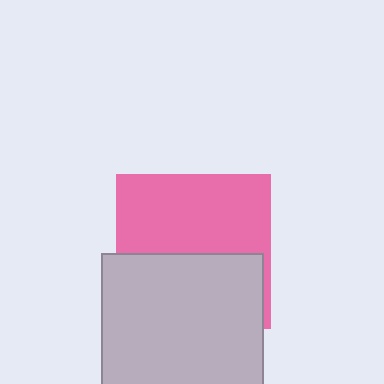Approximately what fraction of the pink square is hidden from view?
Roughly 46% of the pink square is hidden behind the light gray square.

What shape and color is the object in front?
The object in front is a light gray square.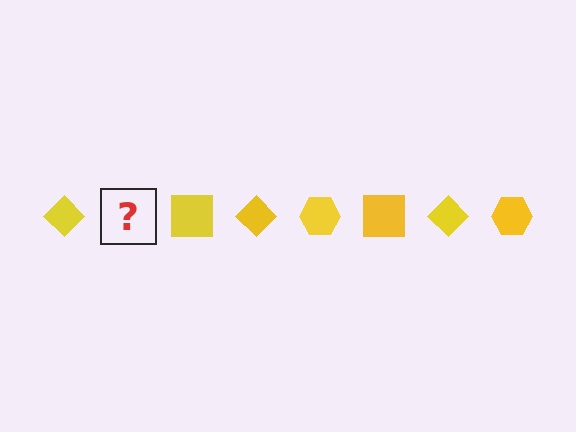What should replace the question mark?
The question mark should be replaced with a yellow hexagon.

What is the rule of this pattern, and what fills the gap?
The rule is that the pattern cycles through diamond, hexagon, square shapes in yellow. The gap should be filled with a yellow hexagon.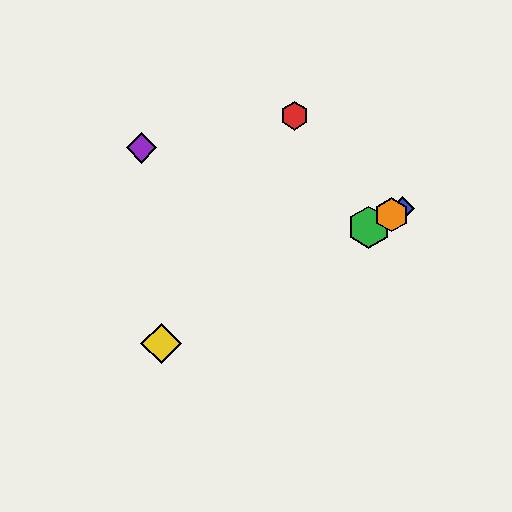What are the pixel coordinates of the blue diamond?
The blue diamond is at (402, 208).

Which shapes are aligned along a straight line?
The blue diamond, the green hexagon, the yellow diamond, the orange hexagon are aligned along a straight line.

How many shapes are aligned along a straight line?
4 shapes (the blue diamond, the green hexagon, the yellow diamond, the orange hexagon) are aligned along a straight line.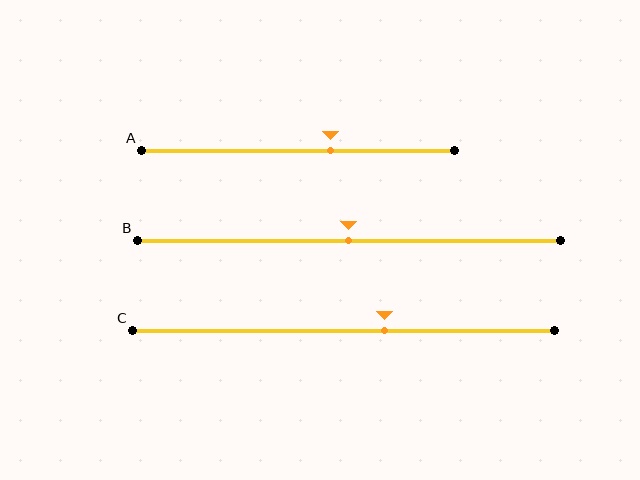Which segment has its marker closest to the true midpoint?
Segment B has its marker closest to the true midpoint.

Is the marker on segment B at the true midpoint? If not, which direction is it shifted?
Yes, the marker on segment B is at the true midpoint.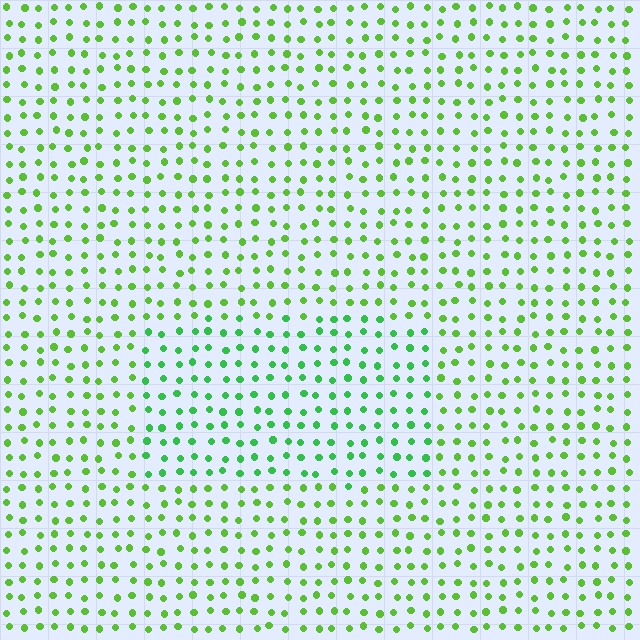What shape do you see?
I see a rectangle.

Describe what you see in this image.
The image is filled with small lime elements in a uniform arrangement. A rectangle-shaped region is visible where the elements are tinted to a slightly different hue, forming a subtle color boundary.